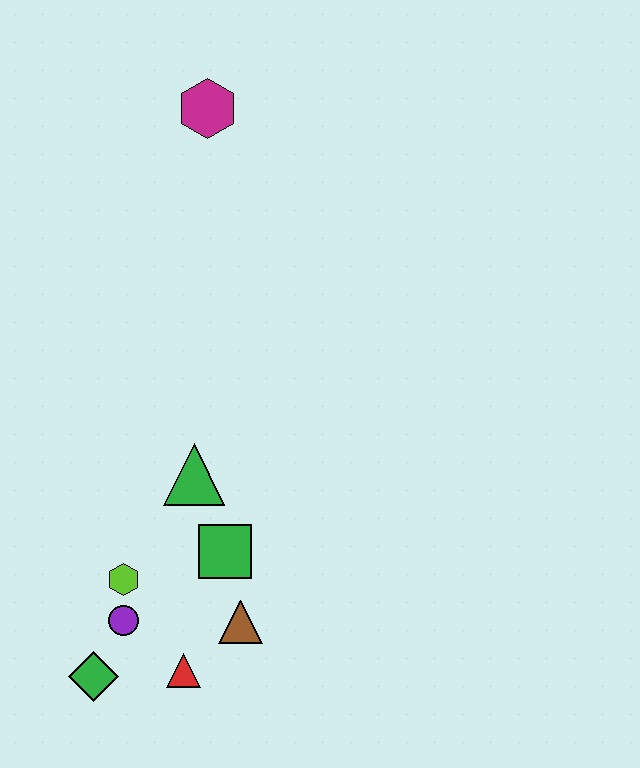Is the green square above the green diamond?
Yes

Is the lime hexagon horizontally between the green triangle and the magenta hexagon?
No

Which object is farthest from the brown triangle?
The magenta hexagon is farthest from the brown triangle.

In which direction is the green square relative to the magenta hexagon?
The green square is below the magenta hexagon.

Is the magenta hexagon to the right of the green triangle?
Yes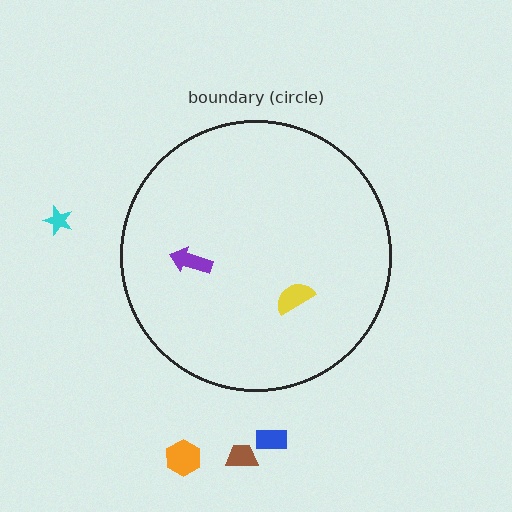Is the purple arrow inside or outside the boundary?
Inside.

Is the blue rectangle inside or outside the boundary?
Outside.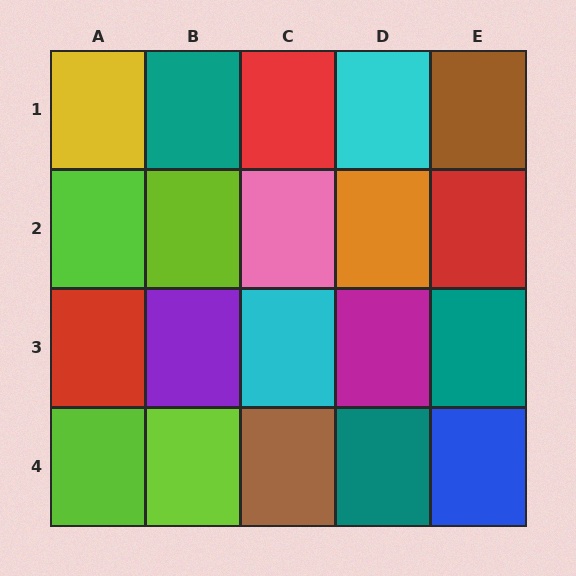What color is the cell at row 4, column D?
Teal.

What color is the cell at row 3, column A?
Red.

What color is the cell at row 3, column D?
Magenta.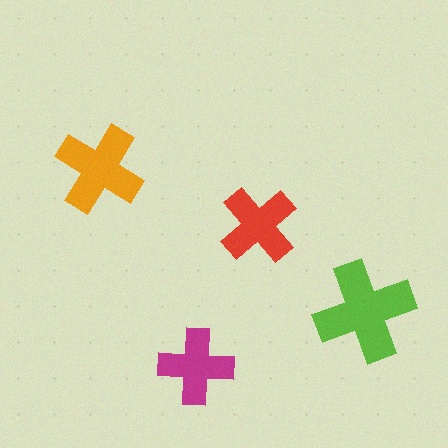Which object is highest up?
The orange cross is topmost.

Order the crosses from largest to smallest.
the lime one, the orange one, the red one, the magenta one.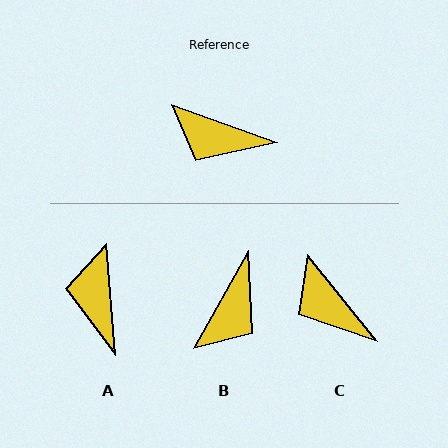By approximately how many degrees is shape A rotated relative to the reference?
Approximately 66 degrees clockwise.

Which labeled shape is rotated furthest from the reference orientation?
B, about 81 degrees away.